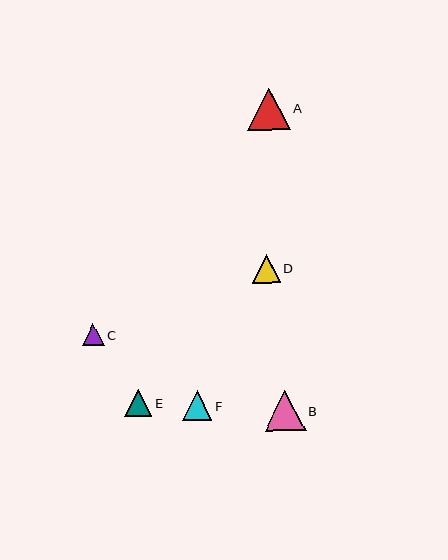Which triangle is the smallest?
Triangle C is the smallest with a size of approximately 22 pixels.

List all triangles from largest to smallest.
From largest to smallest: A, B, F, D, E, C.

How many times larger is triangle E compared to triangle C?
Triangle E is approximately 1.2 times the size of triangle C.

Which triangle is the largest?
Triangle A is the largest with a size of approximately 42 pixels.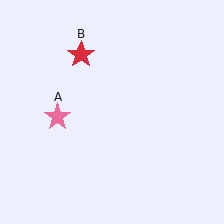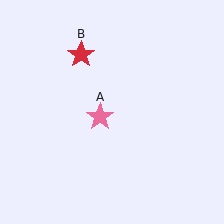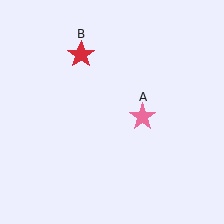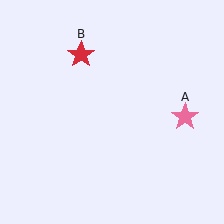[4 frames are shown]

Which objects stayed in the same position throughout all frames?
Red star (object B) remained stationary.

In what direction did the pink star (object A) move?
The pink star (object A) moved right.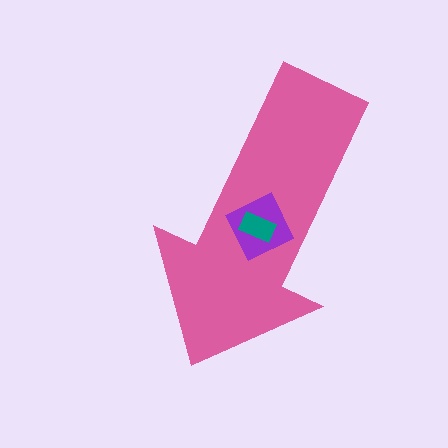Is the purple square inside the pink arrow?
Yes.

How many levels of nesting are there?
3.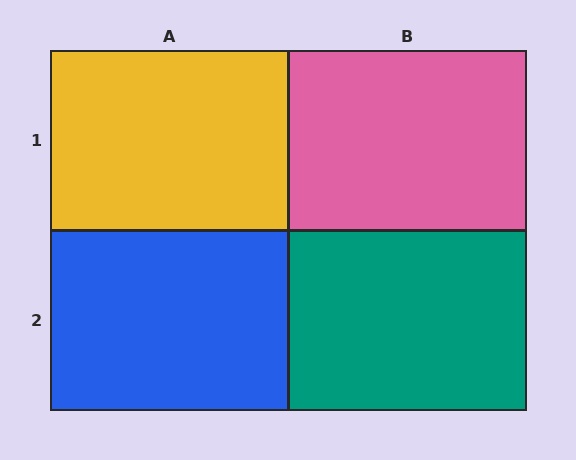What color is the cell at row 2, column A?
Blue.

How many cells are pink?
1 cell is pink.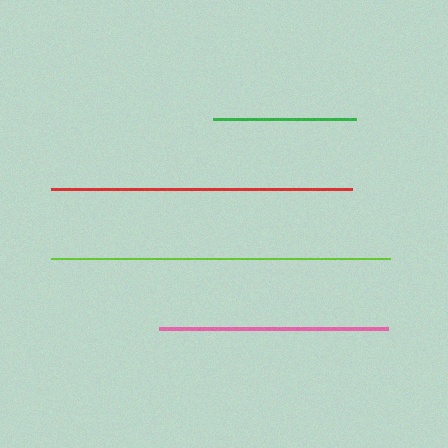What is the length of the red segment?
The red segment is approximately 301 pixels long.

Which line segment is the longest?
The lime line is the longest at approximately 339 pixels.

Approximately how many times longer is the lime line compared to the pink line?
The lime line is approximately 1.5 times the length of the pink line.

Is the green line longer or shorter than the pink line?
The pink line is longer than the green line.